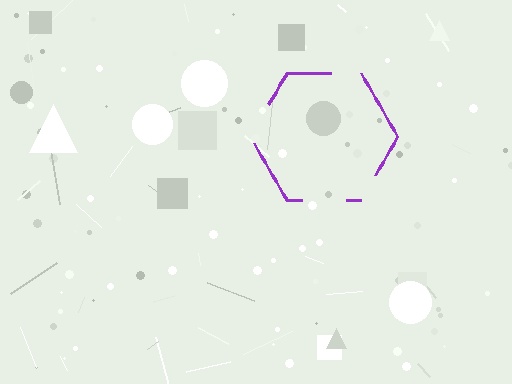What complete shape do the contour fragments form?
The contour fragments form a hexagon.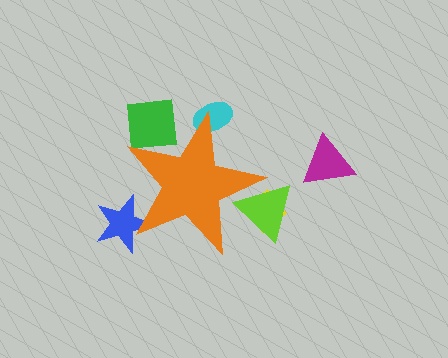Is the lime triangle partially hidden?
Yes, the lime triangle is partially hidden behind the orange star.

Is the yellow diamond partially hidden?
Yes, the yellow diamond is partially hidden behind the orange star.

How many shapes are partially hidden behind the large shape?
5 shapes are partially hidden.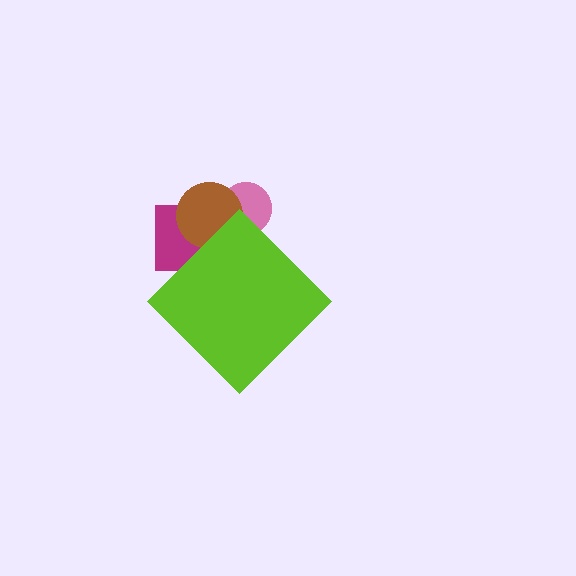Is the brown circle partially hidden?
Yes, the brown circle is partially hidden behind the lime diamond.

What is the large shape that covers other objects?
A lime diamond.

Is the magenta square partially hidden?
Yes, the magenta square is partially hidden behind the lime diamond.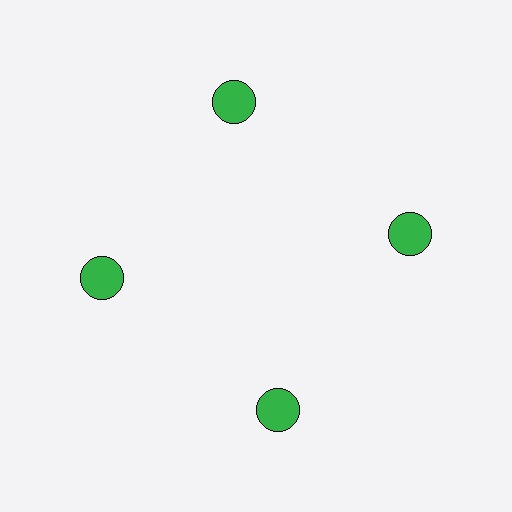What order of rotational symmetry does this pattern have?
This pattern has 4-fold rotational symmetry.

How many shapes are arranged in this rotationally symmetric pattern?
There are 4 shapes, arranged in 4 groups of 1.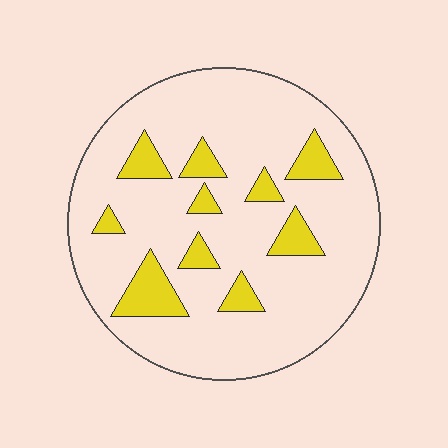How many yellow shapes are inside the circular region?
10.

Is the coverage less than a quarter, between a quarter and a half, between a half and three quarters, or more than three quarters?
Less than a quarter.